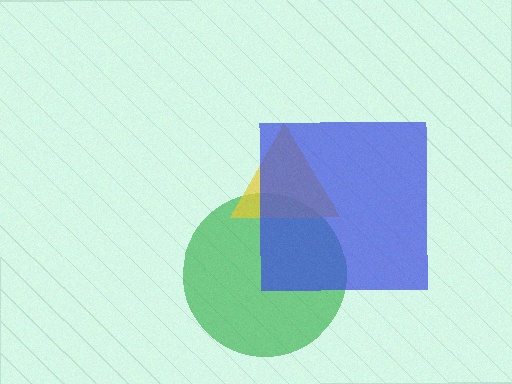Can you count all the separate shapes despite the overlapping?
Yes, there are 3 separate shapes.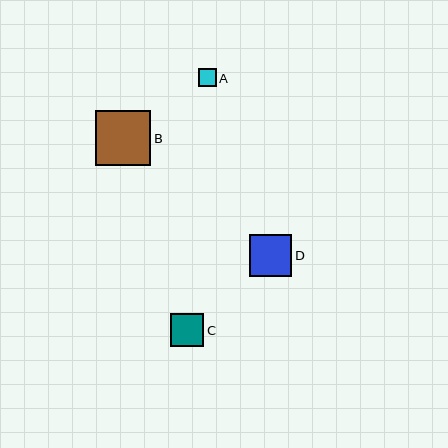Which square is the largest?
Square B is the largest with a size of approximately 55 pixels.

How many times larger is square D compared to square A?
Square D is approximately 2.3 times the size of square A.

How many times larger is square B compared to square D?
Square B is approximately 1.3 times the size of square D.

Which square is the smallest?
Square A is the smallest with a size of approximately 18 pixels.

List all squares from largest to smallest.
From largest to smallest: B, D, C, A.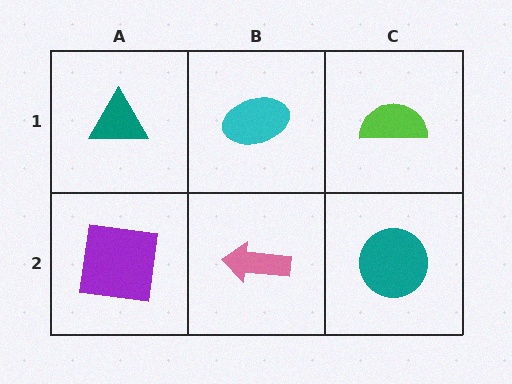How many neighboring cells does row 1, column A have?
2.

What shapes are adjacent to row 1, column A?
A purple square (row 2, column A), a cyan ellipse (row 1, column B).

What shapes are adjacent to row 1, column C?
A teal circle (row 2, column C), a cyan ellipse (row 1, column B).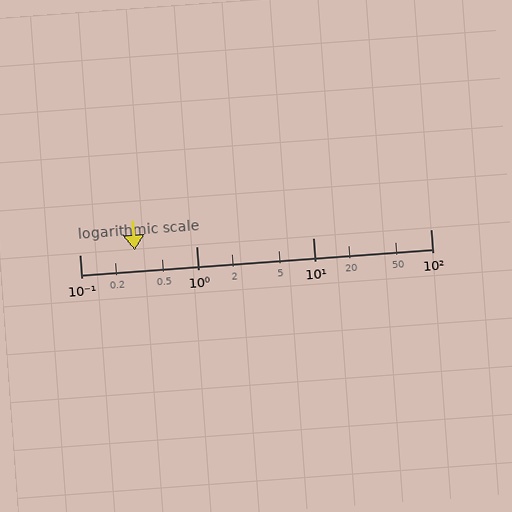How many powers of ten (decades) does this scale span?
The scale spans 3 decades, from 0.1 to 100.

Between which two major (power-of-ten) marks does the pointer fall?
The pointer is between 0.1 and 1.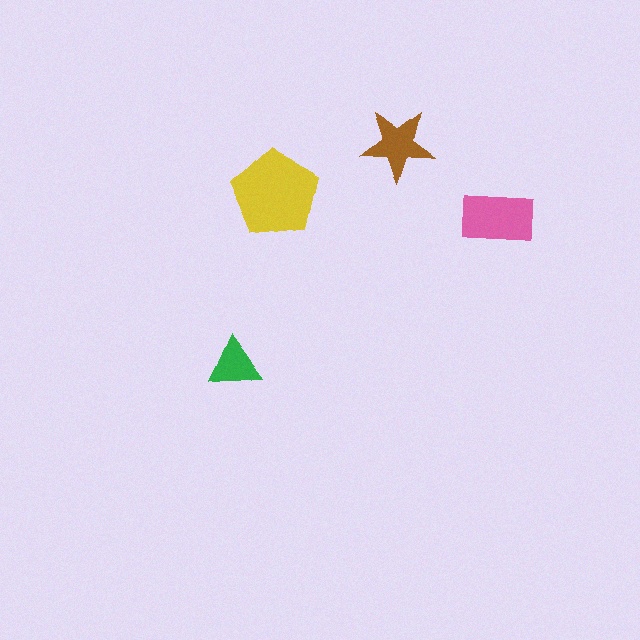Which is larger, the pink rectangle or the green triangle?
The pink rectangle.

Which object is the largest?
The yellow pentagon.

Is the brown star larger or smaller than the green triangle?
Larger.